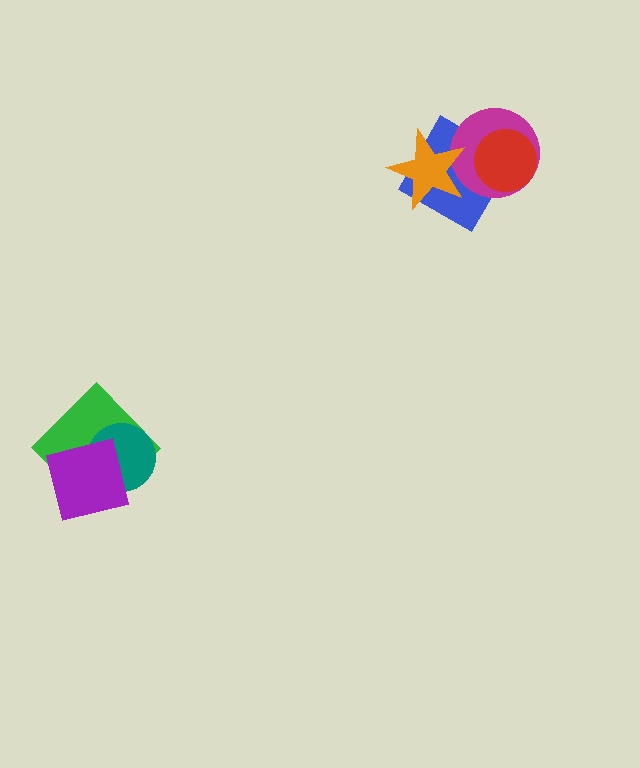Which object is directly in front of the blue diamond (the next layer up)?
The magenta circle is directly in front of the blue diamond.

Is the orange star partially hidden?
No, no other shape covers it.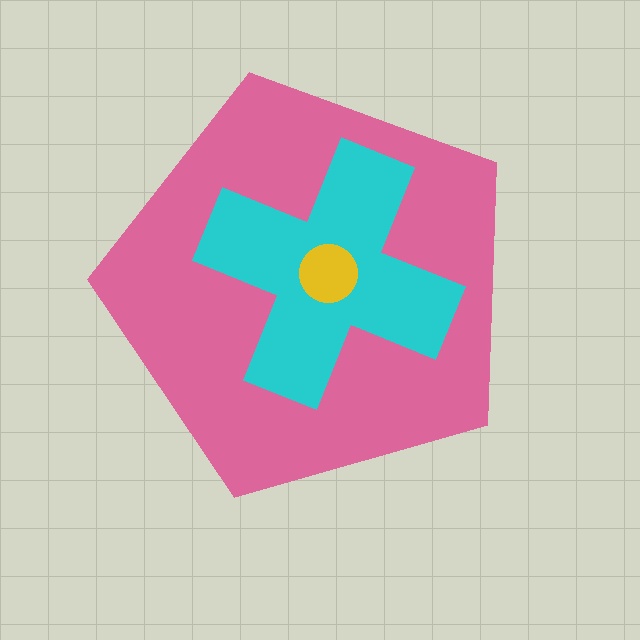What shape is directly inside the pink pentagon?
The cyan cross.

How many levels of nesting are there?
3.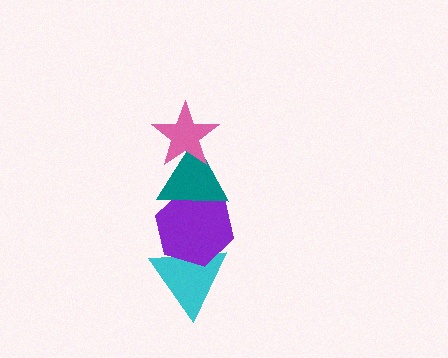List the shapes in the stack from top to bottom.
From top to bottom: the pink star, the teal triangle, the purple hexagon, the cyan triangle.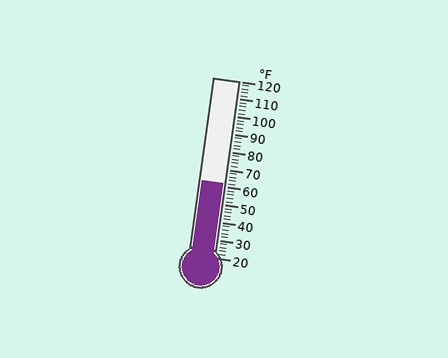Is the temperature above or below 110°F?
The temperature is below 110°F.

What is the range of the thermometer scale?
The thermometer scale ranges from 20°F to 120°F.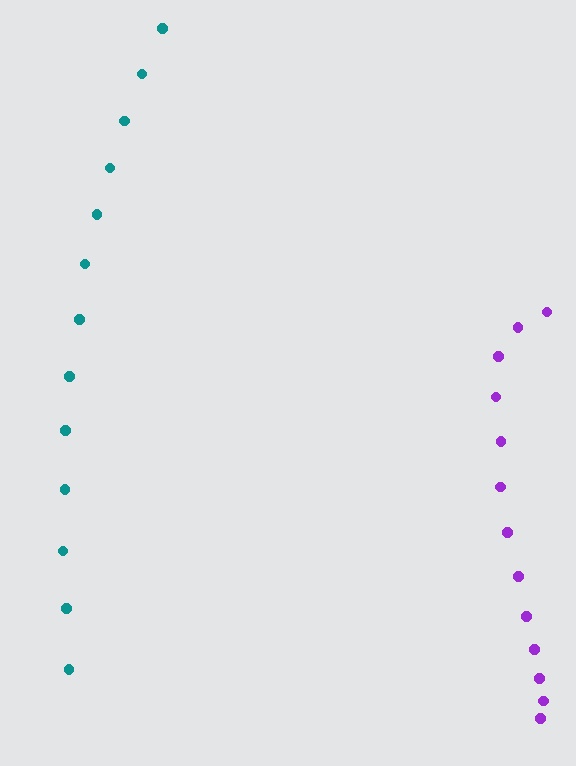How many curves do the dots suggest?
There are 2 distinct paths.